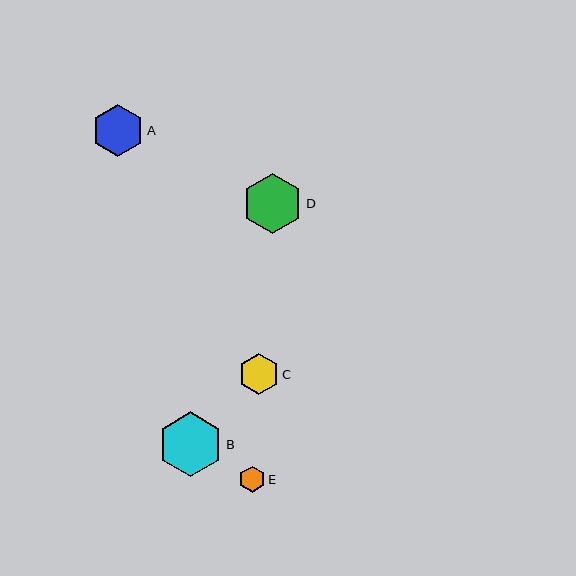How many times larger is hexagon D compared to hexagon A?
Hexagon D is approximately 1.1 times the size of hexagon A.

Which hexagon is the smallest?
Hexagon E is the smallest with a size of approximately 26 pixels.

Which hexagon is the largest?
Hexagon B is the largest with a size of approximately 64 pixels.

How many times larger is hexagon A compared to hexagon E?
Hexagon A is approximately 2.0 times the size of hexagon E.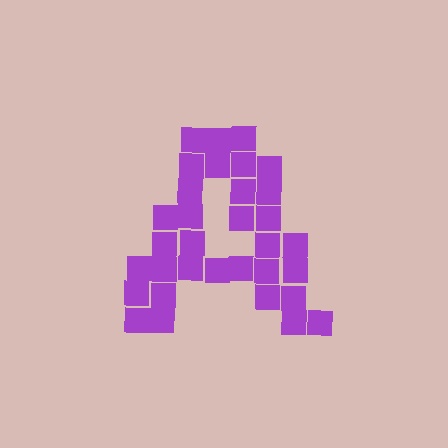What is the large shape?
The large shape is the letter A.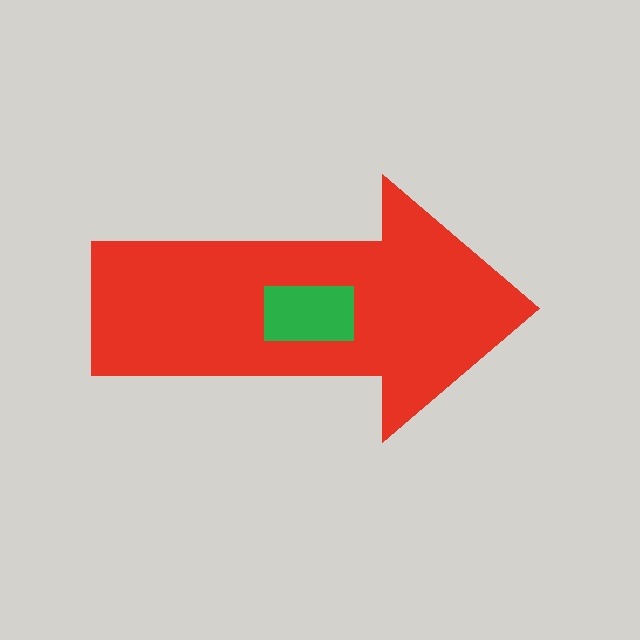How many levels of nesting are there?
2.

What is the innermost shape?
The green rectangle.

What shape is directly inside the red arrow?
The green rectangle.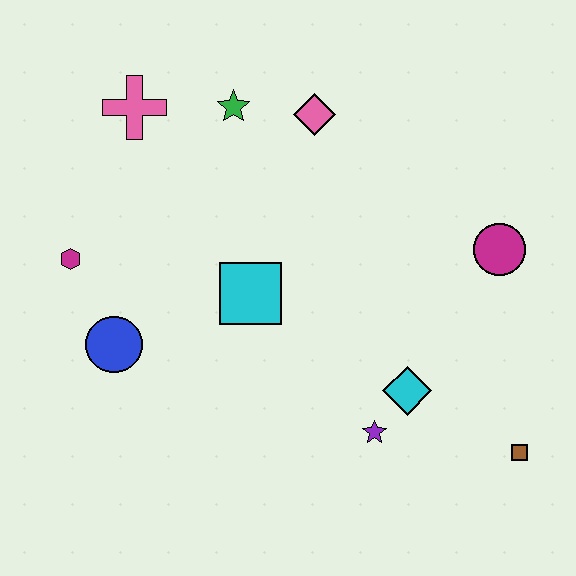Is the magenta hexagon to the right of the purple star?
No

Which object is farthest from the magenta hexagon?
The brown square is farthest from the magenta hexagon.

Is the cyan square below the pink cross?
Yes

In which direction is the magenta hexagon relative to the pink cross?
The magenta hexagon is below the pink cross.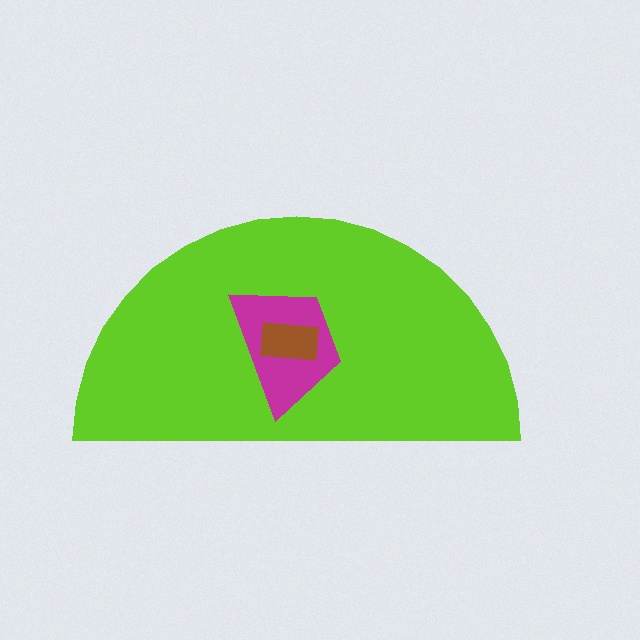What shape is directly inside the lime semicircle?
The magenta trapezoid.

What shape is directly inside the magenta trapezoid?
The brown rectangle.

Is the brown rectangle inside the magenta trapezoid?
Yes.